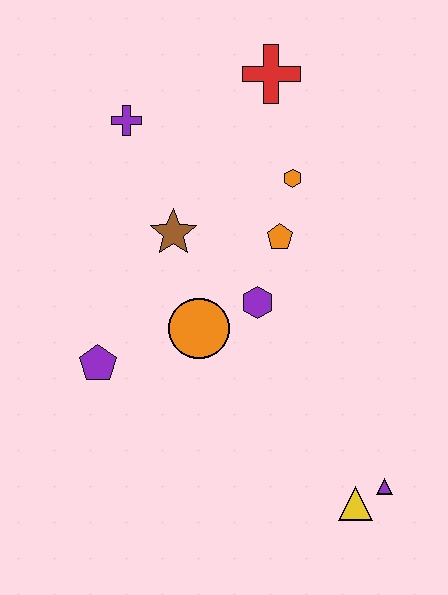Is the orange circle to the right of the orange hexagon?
No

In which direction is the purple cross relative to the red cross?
The purple cross is to the left of the red cross.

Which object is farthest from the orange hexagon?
The yellow triangle is farthest from the orange hexagon.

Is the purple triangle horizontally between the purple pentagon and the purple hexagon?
No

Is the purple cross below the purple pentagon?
No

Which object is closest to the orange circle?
The purple hexagon is closest to the orange circle.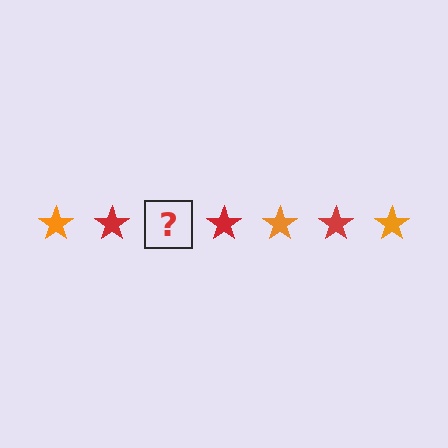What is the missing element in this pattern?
The missing element is an orange star.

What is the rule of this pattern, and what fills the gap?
The rule is that the pattern cycles through orange, red stars. The gap should be filled with an orange star.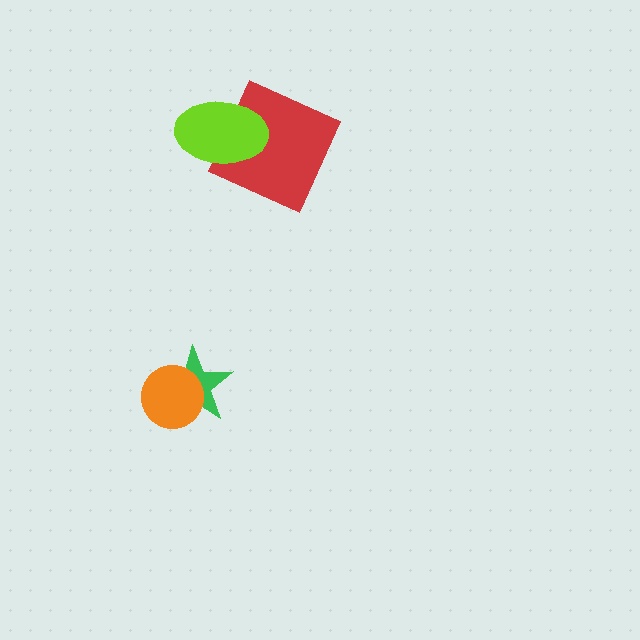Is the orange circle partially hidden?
No, no other shape covers it.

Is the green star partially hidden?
Yes, it is partially covered by another shape.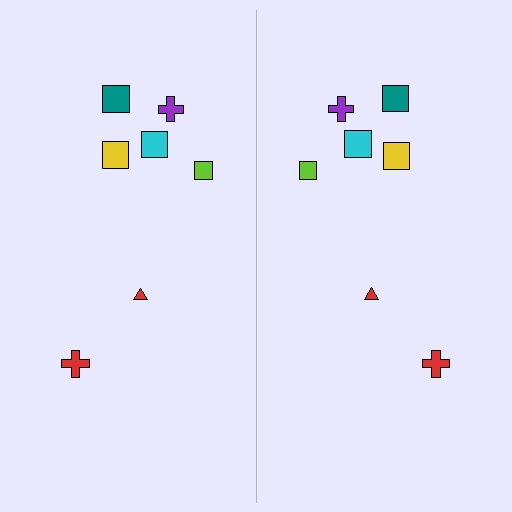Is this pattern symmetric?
Yes, this pattern has bilateral (reflection) symmetry.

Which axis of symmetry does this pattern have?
The pattern has a vertical axis of symmetry running through the center of the image.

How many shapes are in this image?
There are 14 shapes in this image.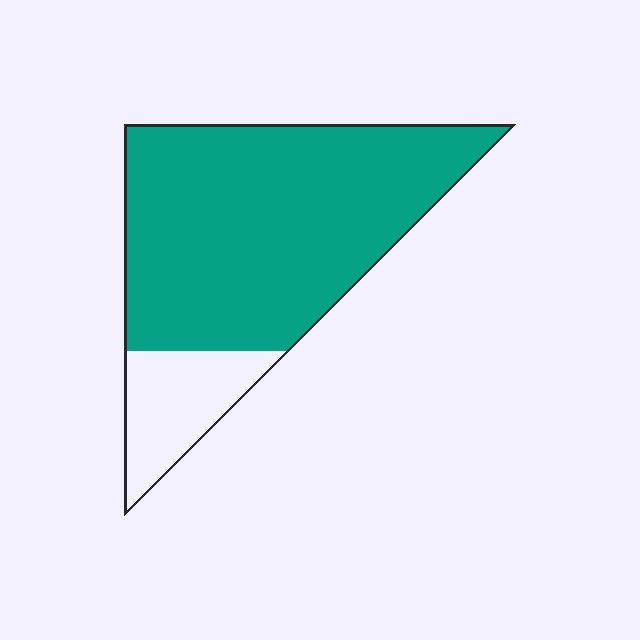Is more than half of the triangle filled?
Yes.